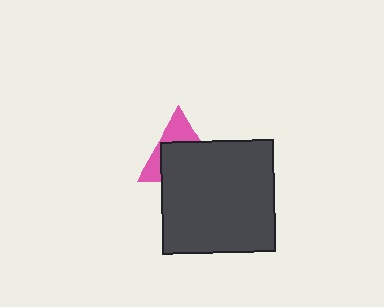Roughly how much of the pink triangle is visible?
A small part of it is visible (roughly 38%).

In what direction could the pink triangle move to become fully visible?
The pink triangle could move up. That would shift it out from behind the dark gray square entirely.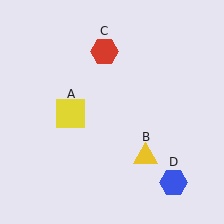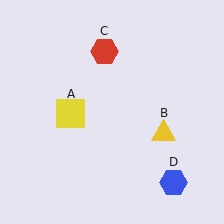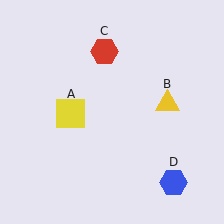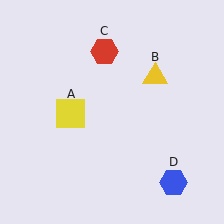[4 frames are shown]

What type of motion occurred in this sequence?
The yellow triangle (object B) rotated counterclockwise around the center of the scene.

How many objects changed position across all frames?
1 object changed position: yellow triangle (object B).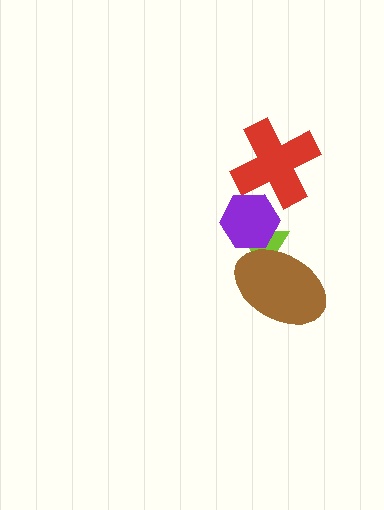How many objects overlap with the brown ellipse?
1 object overlaps with the brown ellipse.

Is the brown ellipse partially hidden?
No, no other shape covers it.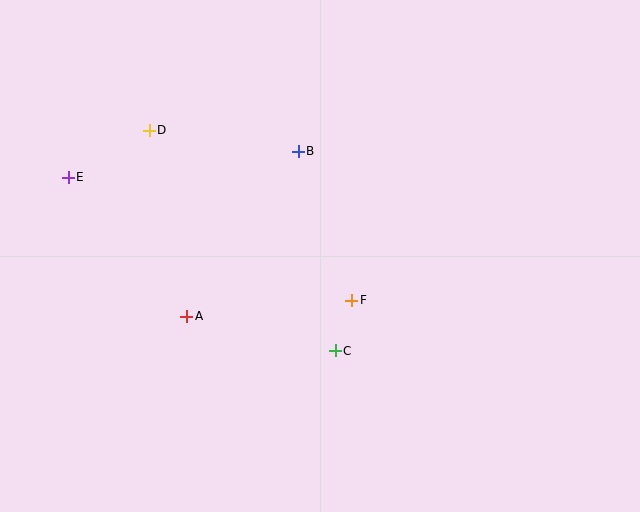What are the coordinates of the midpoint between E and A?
The midpoint between E and A is at (128, 247).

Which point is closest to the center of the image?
Point F at (352, 300) is closest to the center.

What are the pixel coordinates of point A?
Point A is at (187, 316).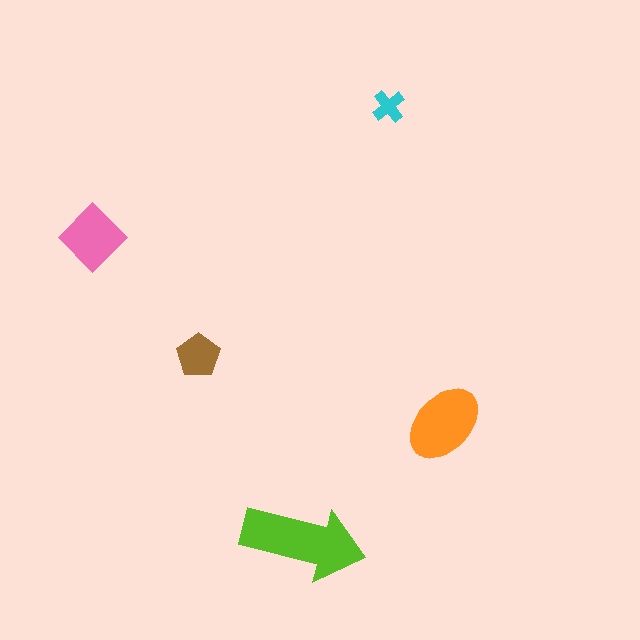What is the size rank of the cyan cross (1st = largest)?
5th.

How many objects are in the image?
There are 5 objects in the image.